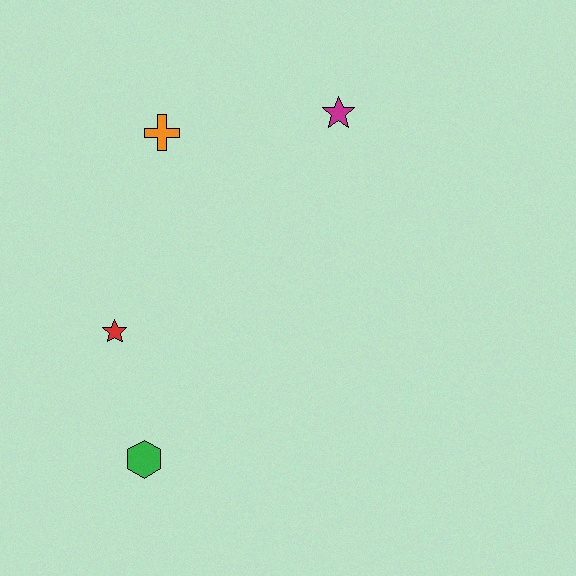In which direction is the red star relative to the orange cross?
The red star is below the orange cross.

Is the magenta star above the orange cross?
Yes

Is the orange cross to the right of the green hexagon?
Yes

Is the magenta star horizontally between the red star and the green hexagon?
No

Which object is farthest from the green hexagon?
The magenta star is farthest from the green hexagon.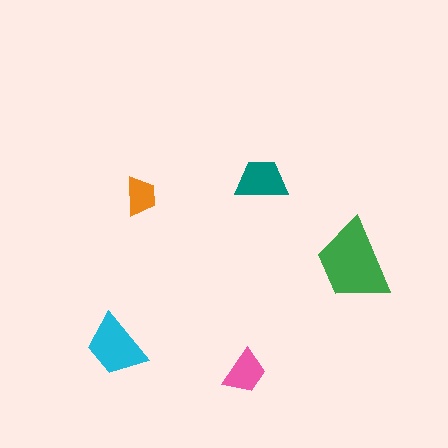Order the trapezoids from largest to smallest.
the green one, the cyan one, the teal one, the pink one, the orange one.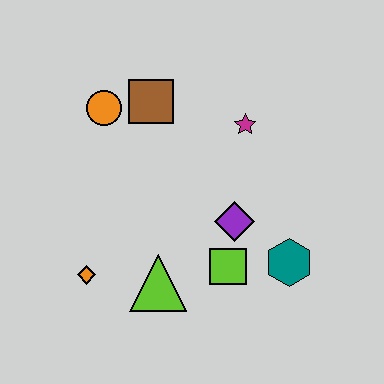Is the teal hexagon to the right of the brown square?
Yes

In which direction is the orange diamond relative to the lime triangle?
The orange diamond is to the left of the lime triangle.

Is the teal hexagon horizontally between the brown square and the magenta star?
No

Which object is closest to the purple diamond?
The lime square is closest to the purple diamond.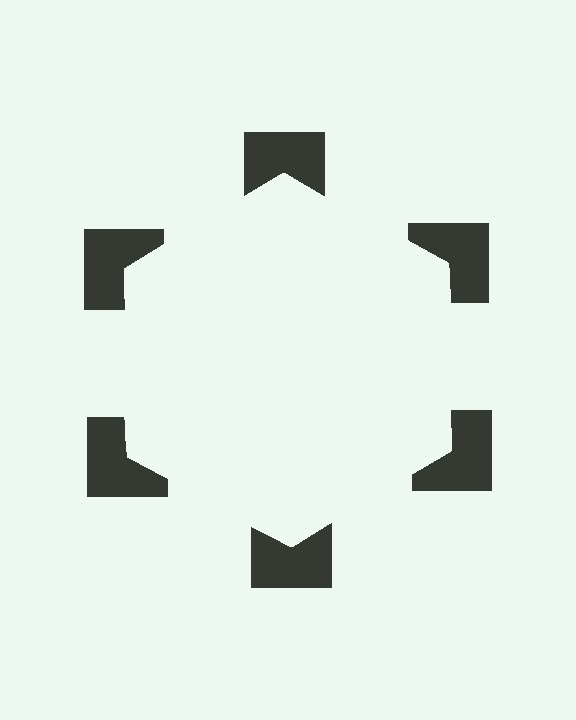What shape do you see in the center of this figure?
An illusory hexagon — its edges are inferred from the aligned wedge cuts in the notched squares, not physically drawn.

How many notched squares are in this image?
There are 6 — one at each vertex of the illusory hexagon.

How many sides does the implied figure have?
6 sides.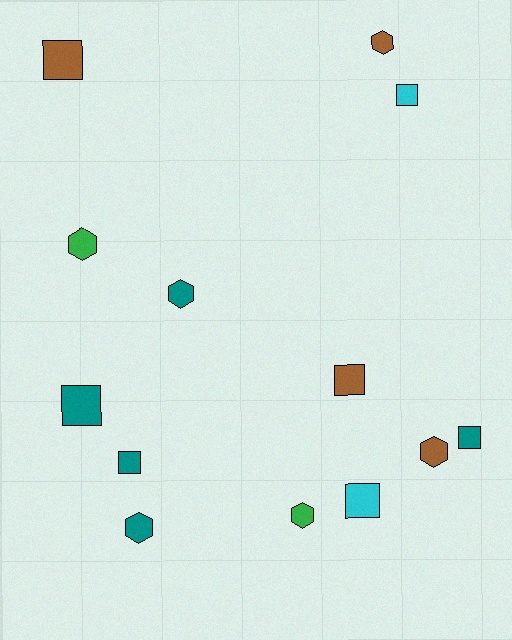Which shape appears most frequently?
Square, with 7 objects.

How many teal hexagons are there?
There are 2 teal hexagons.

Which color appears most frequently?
Teal, with 5 objects.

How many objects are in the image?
There are 13 objects.